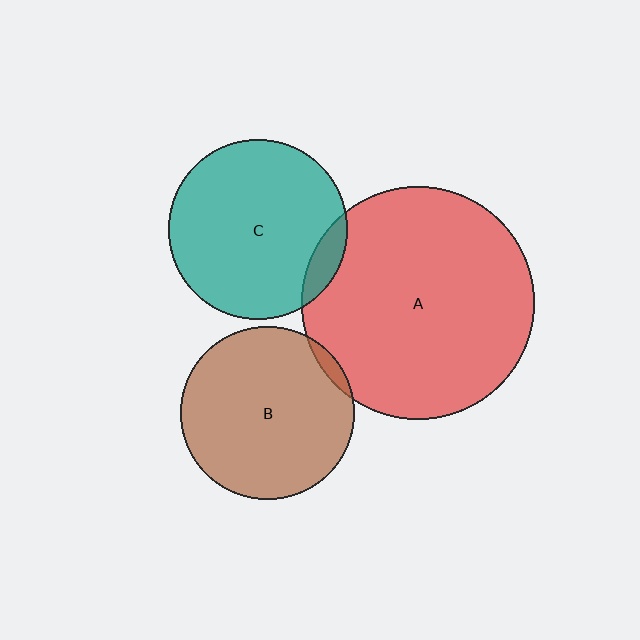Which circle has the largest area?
Circle A (red).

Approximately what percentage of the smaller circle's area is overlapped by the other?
Approximately 10%.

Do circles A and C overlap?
Yes.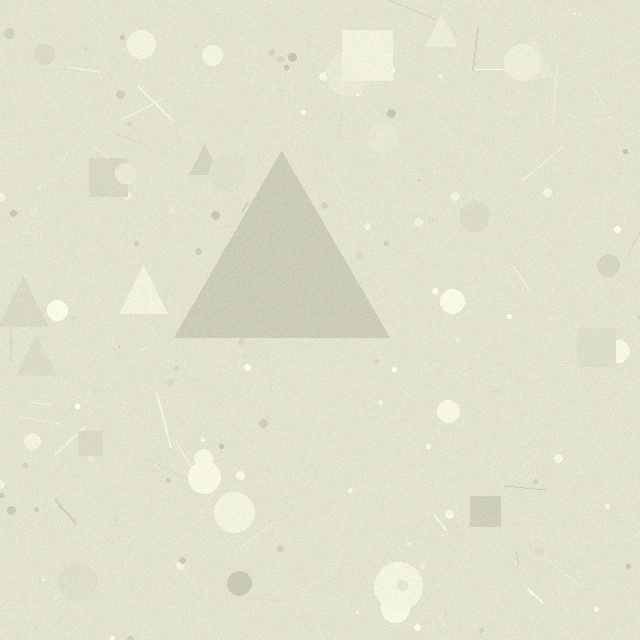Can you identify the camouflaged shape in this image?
The camouflaged shape is a triangle.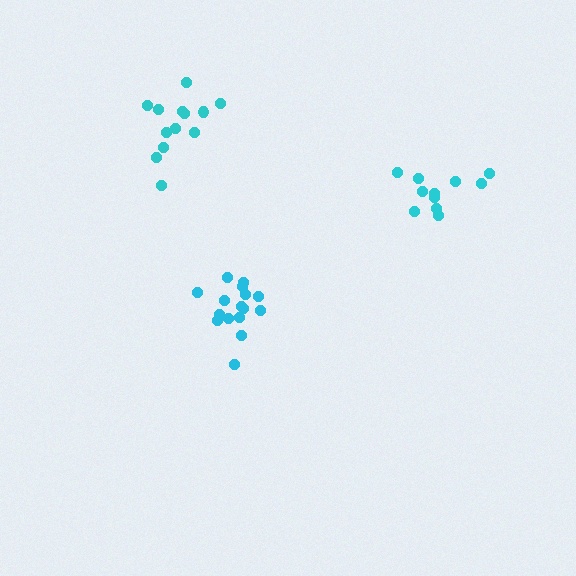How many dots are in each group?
Group 1: 16 dots, Group 2: 11 dots, Group 3: 13 dots (40 total).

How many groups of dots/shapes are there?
There are 3 groups.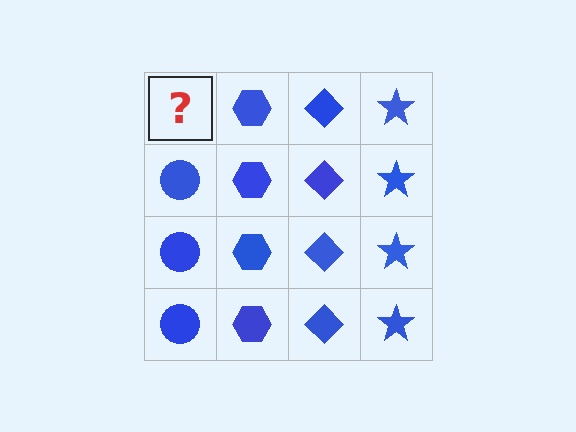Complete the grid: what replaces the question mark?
The question mark should be replaced with a blue circle.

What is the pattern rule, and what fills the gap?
The rule is that each column has a consistent shape. The gap should be filled with a blue circle.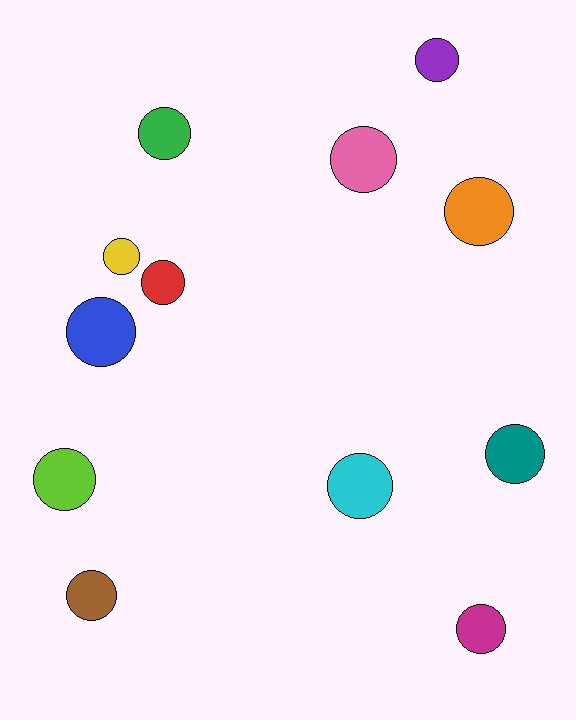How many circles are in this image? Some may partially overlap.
There are 12 circles.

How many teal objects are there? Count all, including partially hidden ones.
There is 1 teal object.